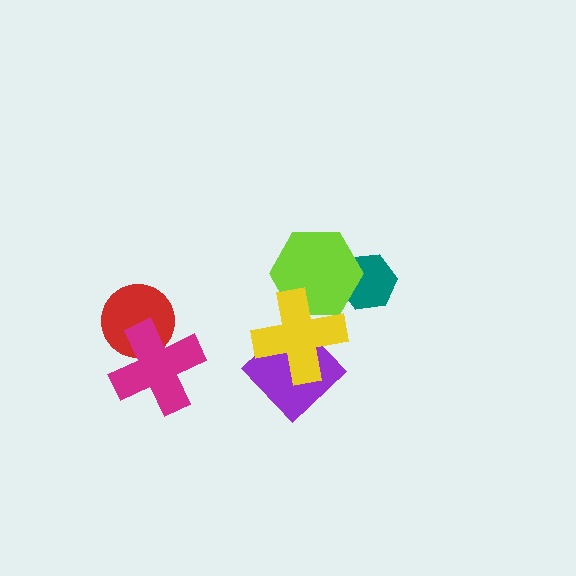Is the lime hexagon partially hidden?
Yes, it is partially covered by another shape.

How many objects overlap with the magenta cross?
1 object overlaps with the magenta cross.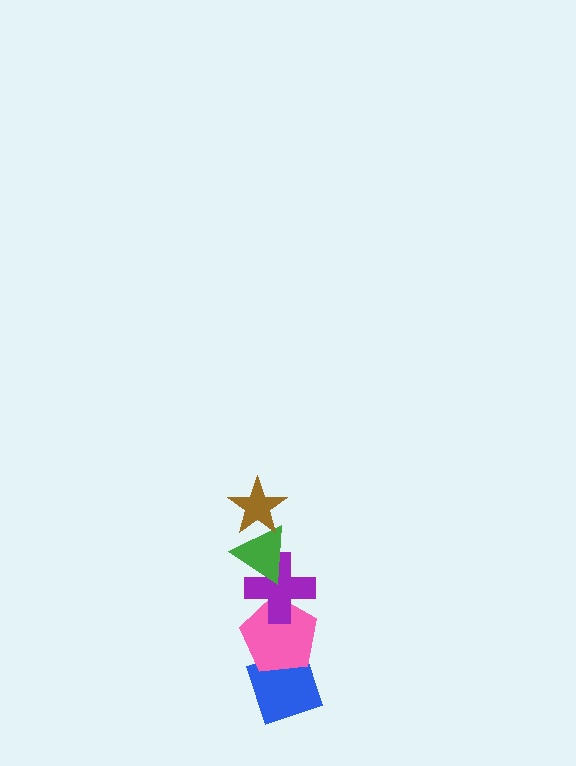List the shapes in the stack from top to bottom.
From top to bottom: the brown star, the green triangle, the purple cross, the pink pentagon, the blue diamond.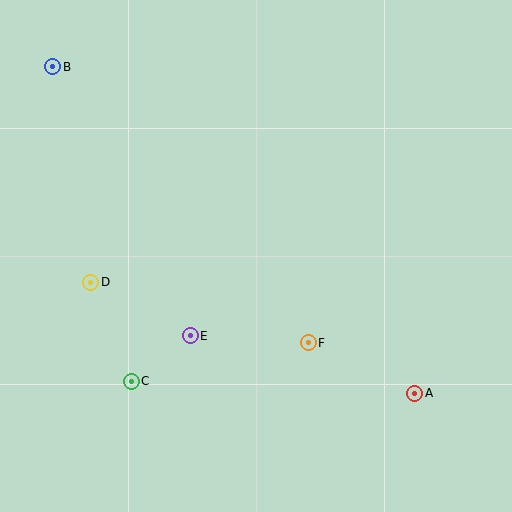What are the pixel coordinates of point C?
Point C is at (131, 381).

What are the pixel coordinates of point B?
Point B is at (53, 67).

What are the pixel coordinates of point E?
Point E is at (190, 336).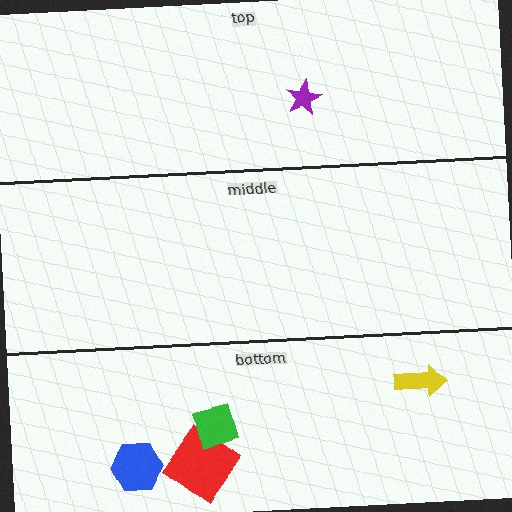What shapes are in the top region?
The purple star.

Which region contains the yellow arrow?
The bottom region.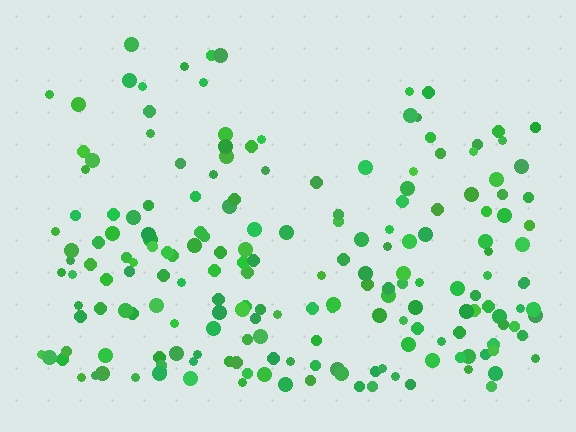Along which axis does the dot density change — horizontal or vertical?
Vertical.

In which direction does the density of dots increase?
From top to bottom, with the bottom side densest.